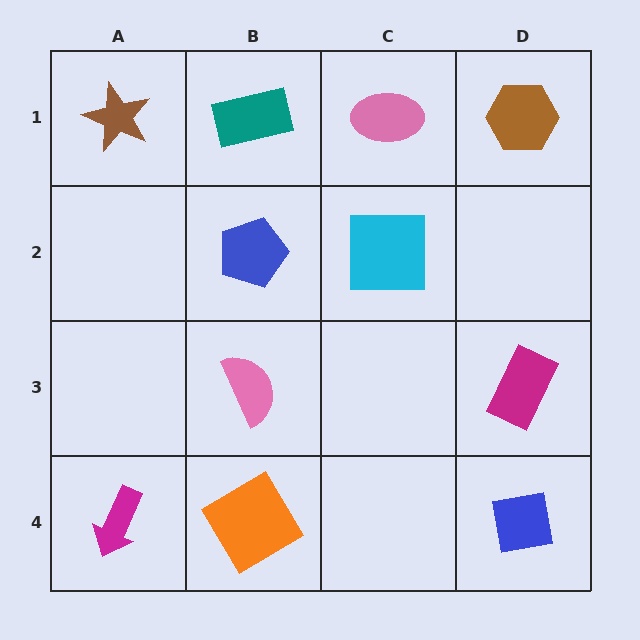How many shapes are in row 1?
4 shapes.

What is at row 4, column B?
An orange diamond.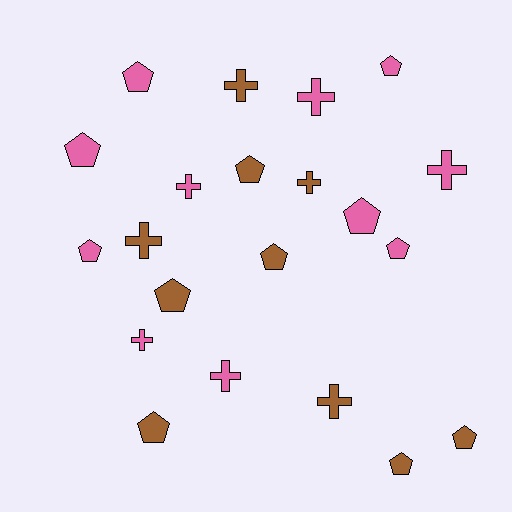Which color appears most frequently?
Pink, with 11 objects.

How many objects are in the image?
There are 21 objects.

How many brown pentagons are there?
There are 6 brown pentagons.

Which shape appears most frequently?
Pentagon, with 12 objects.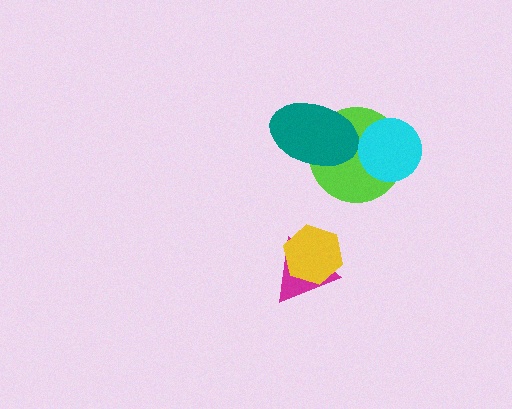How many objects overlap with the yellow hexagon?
1 object overlaps with the yellow hexagon.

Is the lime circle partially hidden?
Yes, it is partially covered by another shape.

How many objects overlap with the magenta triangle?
1 object overlaps with the magenta triangle.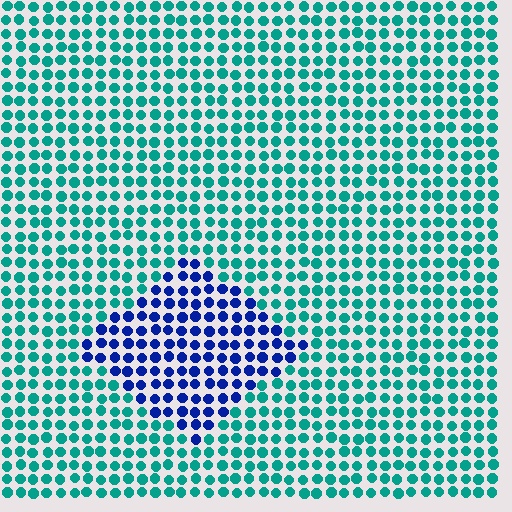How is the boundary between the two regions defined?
The boundary is defined purely by a slight shift in hue (about 58 degrees). Spacing, size, and orientation are identical on both sides.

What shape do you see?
I see a diamond.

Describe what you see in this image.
The image is filled with small teal elements in a uniform arrangement. A diamond-shaped region is visible where the elements are tinted to a slightly different hue, forming a subtle color boundary.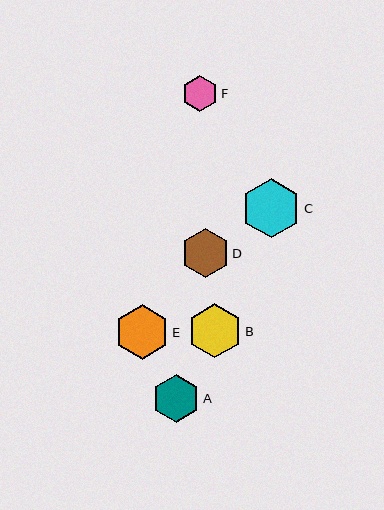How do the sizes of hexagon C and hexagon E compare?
Hexagon C and hexagon E are approximately the same size.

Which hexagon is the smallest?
Hexagon F is the smallest with a size of approximately 35 pixels.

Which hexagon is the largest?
Hexagon C is the largest with a size of approximately 59 pixels.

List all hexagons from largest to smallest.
From largest to smallest: C, B, E, D, A, F.